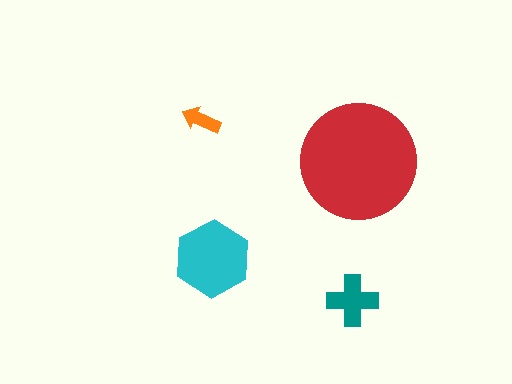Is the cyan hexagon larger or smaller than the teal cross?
Larger.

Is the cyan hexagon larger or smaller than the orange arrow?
Larger.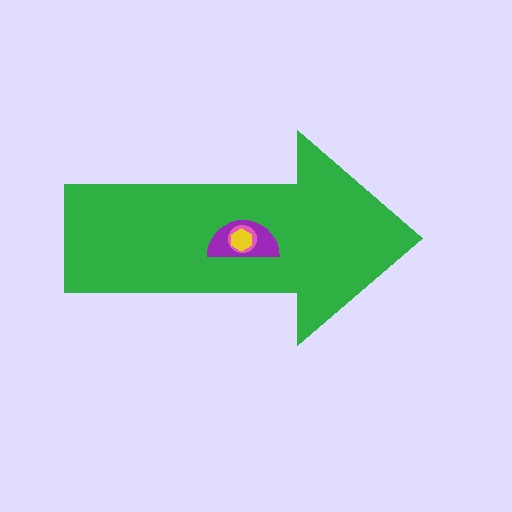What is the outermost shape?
The green arrow.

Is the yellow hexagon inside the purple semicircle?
Yes.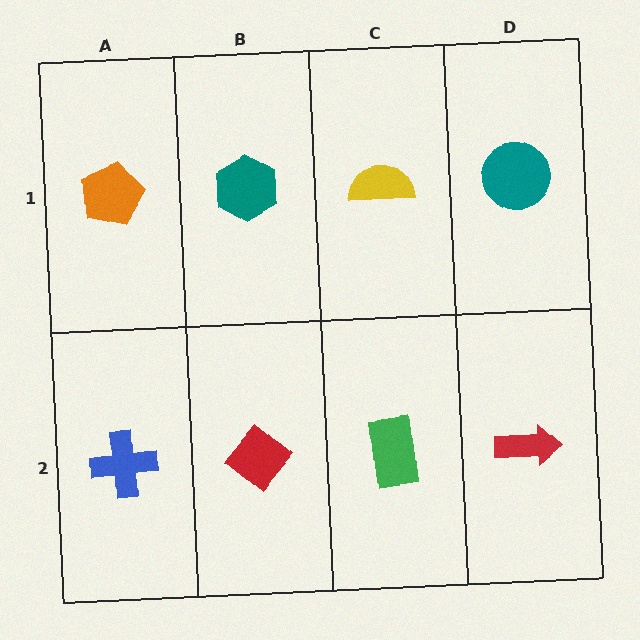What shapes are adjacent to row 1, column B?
A red diamond (row 2, column B), an orange pentagon (row 1, column A), a yellow semicircle (row 1, column C).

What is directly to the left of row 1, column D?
A yellow semicircle.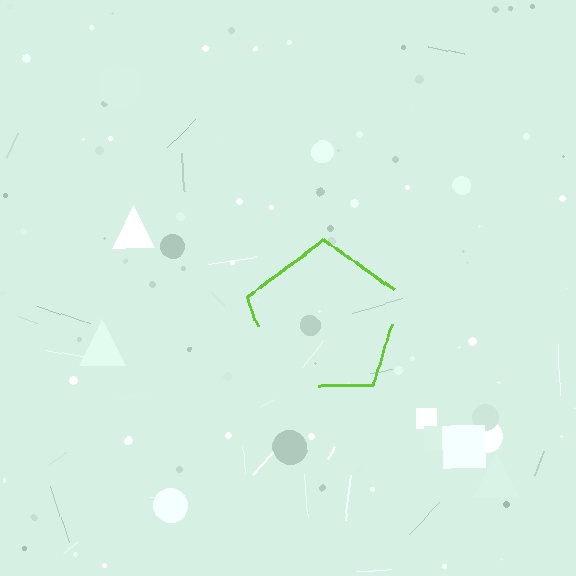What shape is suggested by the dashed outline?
The dashed outline suggests a pentagon.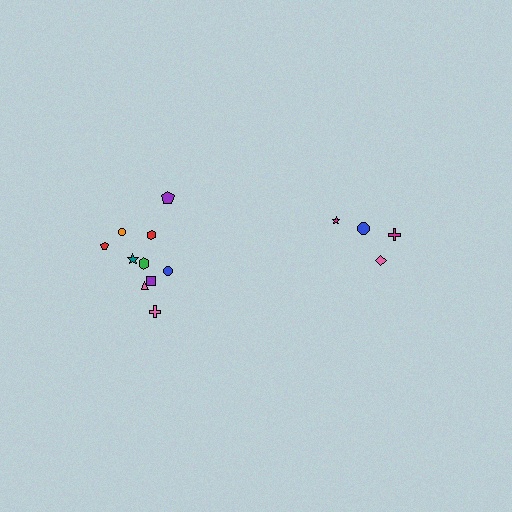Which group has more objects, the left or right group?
The left group.